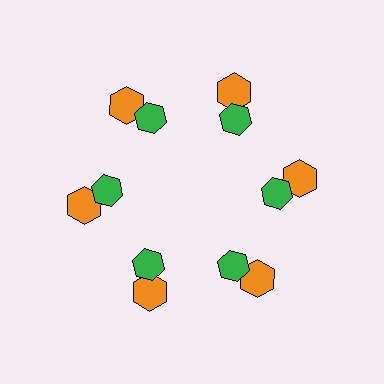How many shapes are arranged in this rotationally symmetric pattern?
There are 12 shapes, arranged in 6 groups of 2.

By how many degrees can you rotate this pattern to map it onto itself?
The pattern maps onto itself every 60 degrees of rotation.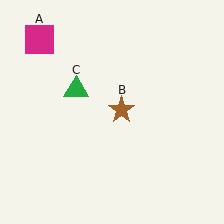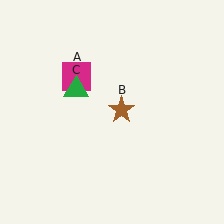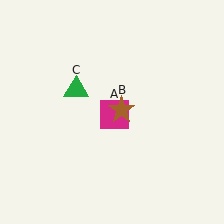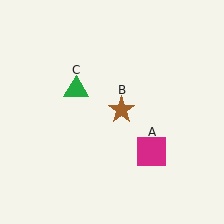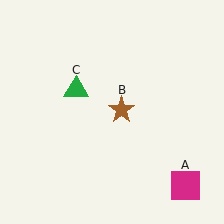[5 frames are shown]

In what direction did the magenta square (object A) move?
The magenta square (object A) moved down and to the right.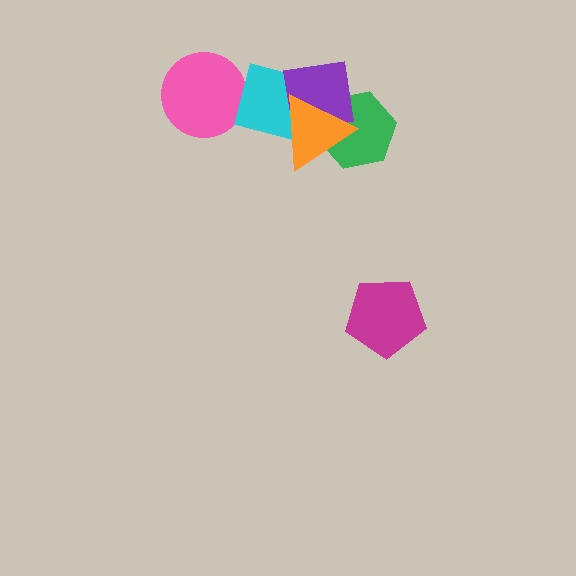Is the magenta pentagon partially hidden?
No, no other shape covers it.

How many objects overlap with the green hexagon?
2 objects overlap with the green hexagon.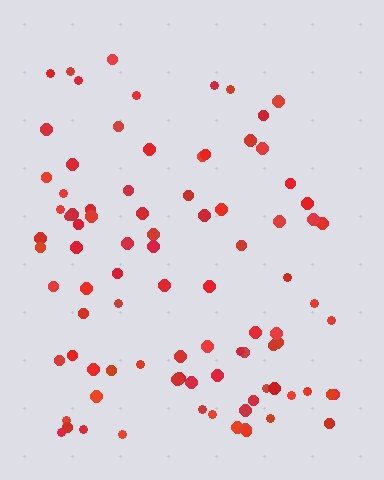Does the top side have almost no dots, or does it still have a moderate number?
Still a moderate number, just noticeably fewer than the bottom.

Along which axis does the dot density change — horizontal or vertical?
Vertical.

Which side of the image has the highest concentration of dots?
The bottom.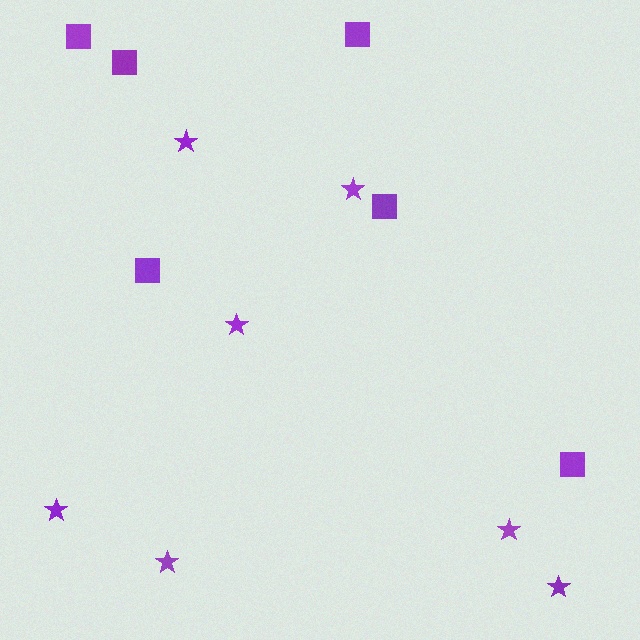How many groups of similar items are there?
There are 2 groups: one group of squares (6) and one group of stars (7).